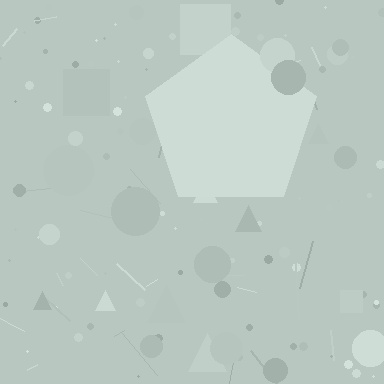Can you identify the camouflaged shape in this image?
The camouflaged shape is a pentagon.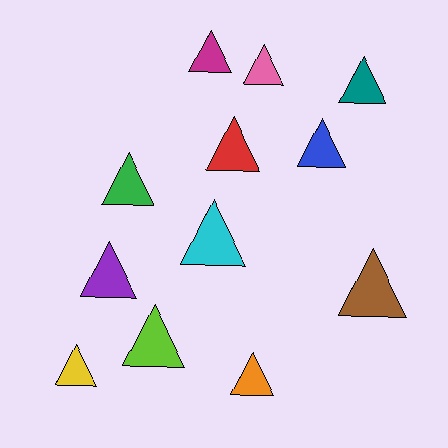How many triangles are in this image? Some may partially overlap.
There are 12 triangles.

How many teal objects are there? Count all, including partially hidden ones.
There is 1 teal object.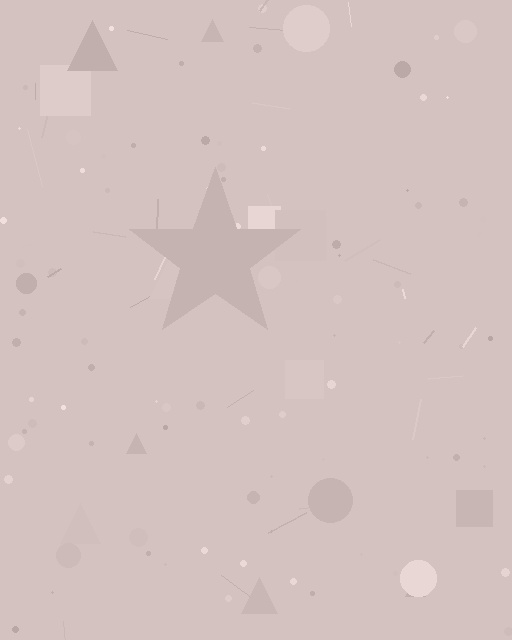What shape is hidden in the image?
A star is hidden in the image.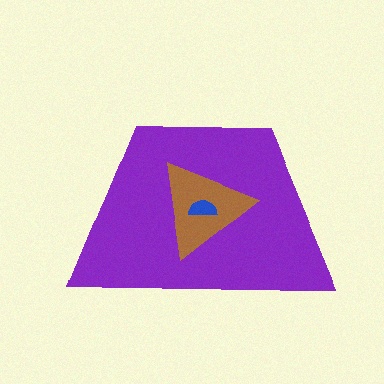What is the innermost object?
The blue semicircle.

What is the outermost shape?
The purple trapezoid.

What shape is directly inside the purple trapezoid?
The brown triangle.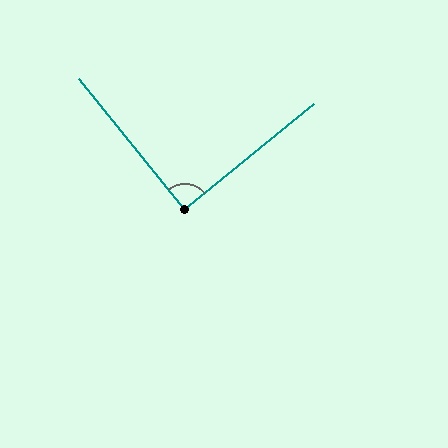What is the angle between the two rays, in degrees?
Approximately 90 degrees.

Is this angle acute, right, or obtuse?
It is approximately a right angle.